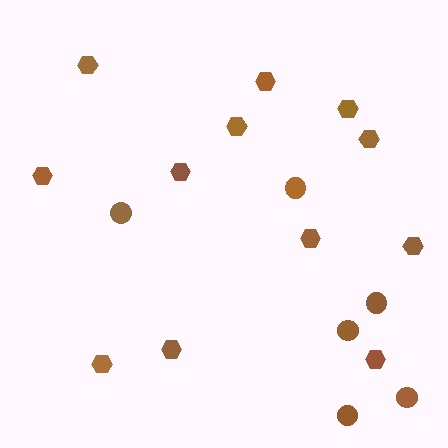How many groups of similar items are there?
There are 2 groups: one group of hexagons (12) and one group of circles (6).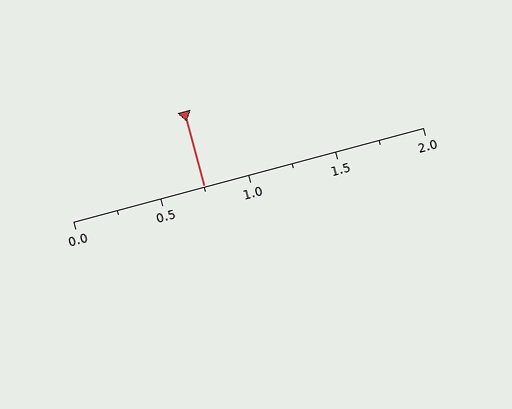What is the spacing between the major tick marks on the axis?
The major ticks are spaced 0.5 apart.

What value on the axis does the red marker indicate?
The marker indicates approximately 0.75.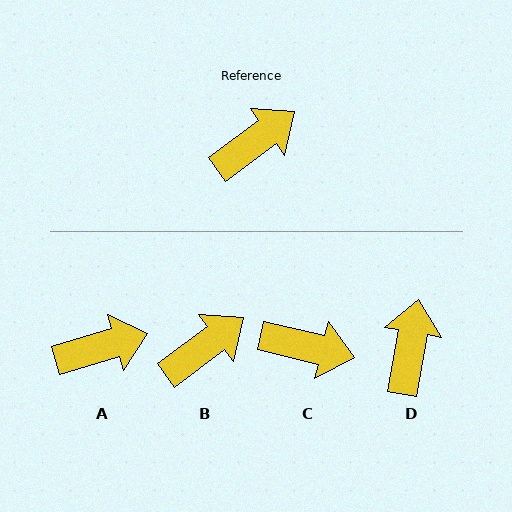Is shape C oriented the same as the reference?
No, it is off by about 50 degrees.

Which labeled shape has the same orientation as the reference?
B.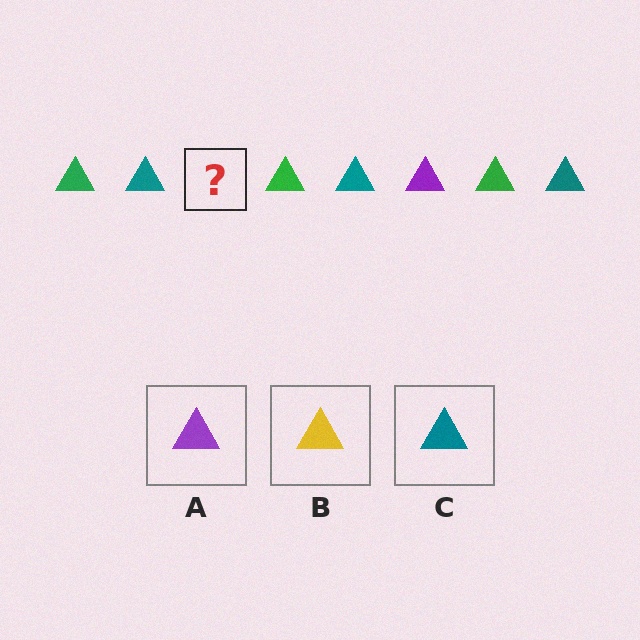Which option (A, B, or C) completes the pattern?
A.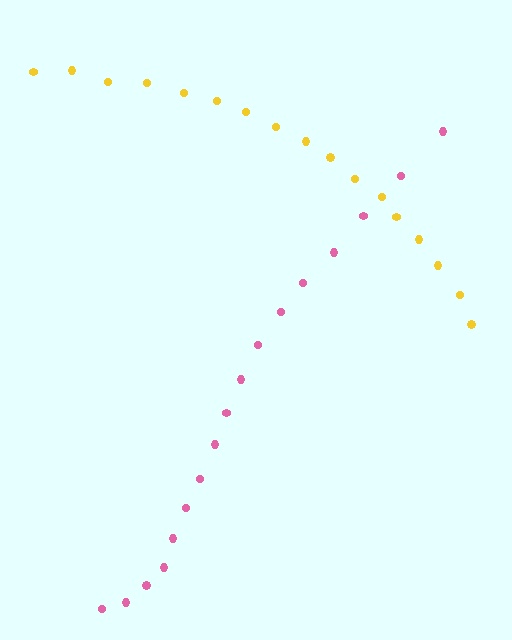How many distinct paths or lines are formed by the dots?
There are 2 distinct paths.